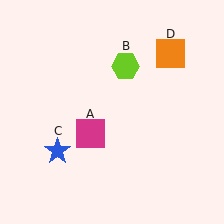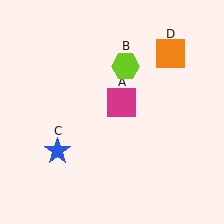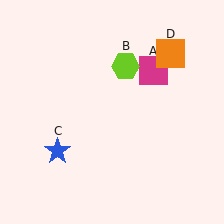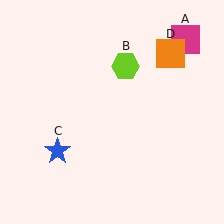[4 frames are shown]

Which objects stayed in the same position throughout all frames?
Lime hexagon (object B) and blue star (object C) and orange square (object D) remained stationary.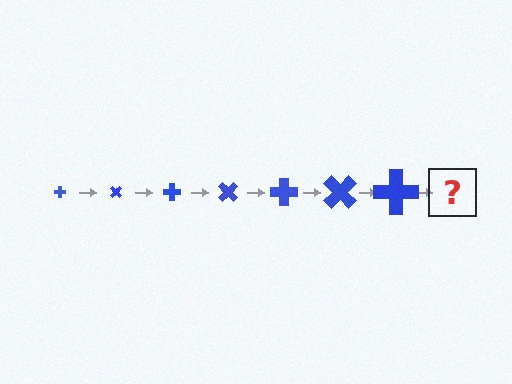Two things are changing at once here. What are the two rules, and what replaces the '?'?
The two rules are that the cross grows larger each step and it rotates 45 degrees each step. The '?' should be a cross, larger than the previous one and rotated 315 degrees from the start.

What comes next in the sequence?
The next element should be a cross, larger than the previous one and rotated 315 degrees from the start.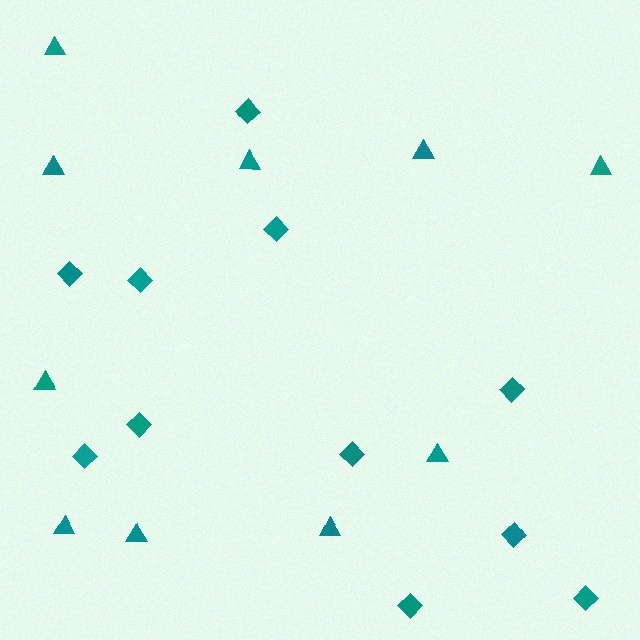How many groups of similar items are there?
There are 2 groups: one group of diamonds (11) and one group of triangles (10).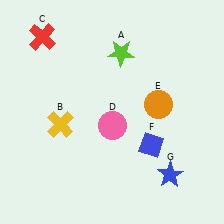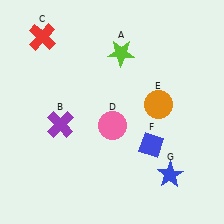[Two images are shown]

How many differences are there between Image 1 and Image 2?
There is 1 difference between the two images.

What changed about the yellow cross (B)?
In Image 1, B is yellow. In Image 2, it changed to purple.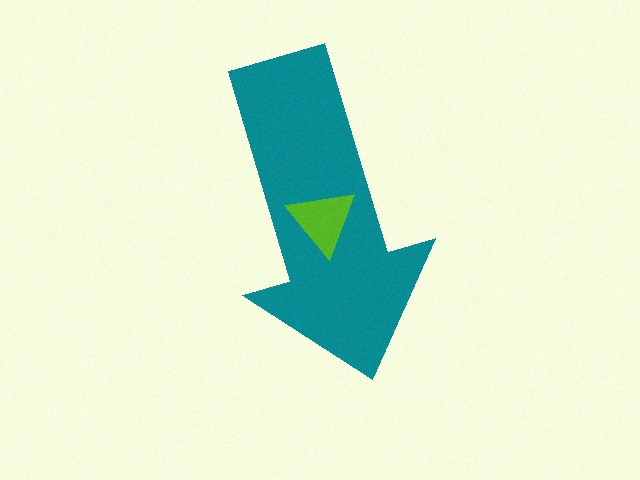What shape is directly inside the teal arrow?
The lime triangle.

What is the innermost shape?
The lime triangle.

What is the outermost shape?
The teal arrow.